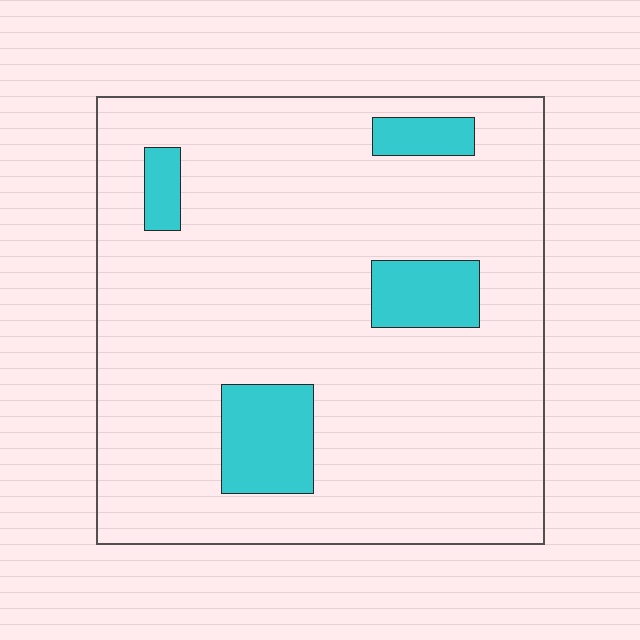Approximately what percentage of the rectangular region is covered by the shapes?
Approximately 10%.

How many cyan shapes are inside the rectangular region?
4.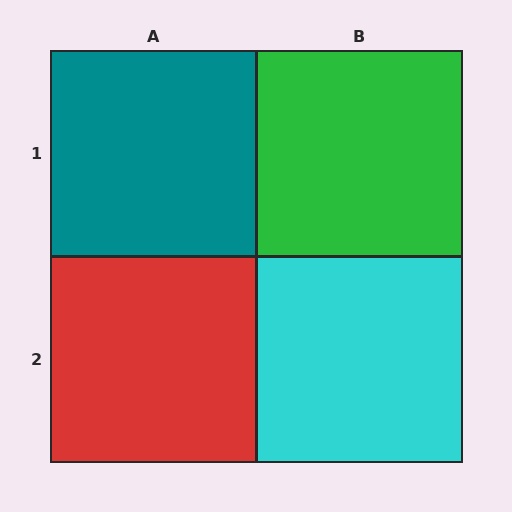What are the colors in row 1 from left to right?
Teal, green.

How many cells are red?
1 cell is red.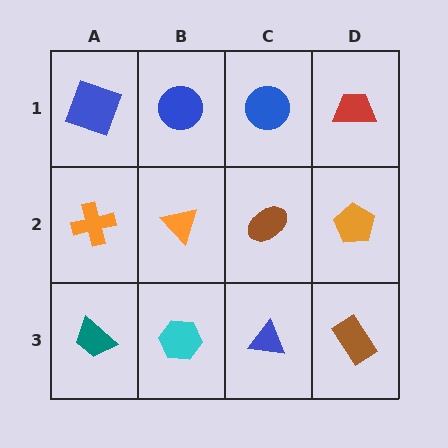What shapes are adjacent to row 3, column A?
An orange cross (row 2, column A), a cyan hexagon (row 3, column B).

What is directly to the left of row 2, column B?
An orange cross.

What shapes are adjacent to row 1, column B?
An orange triangle (row 2, column B), a blue square (row 1, column A), a blue circle (row 1, column C).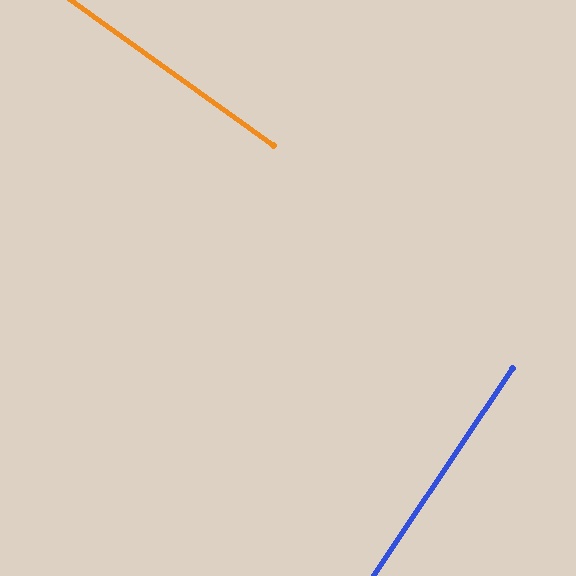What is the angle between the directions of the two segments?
Approximately 88 degrees.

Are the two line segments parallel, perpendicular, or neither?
Perpendicular — they meet at approximately 88°.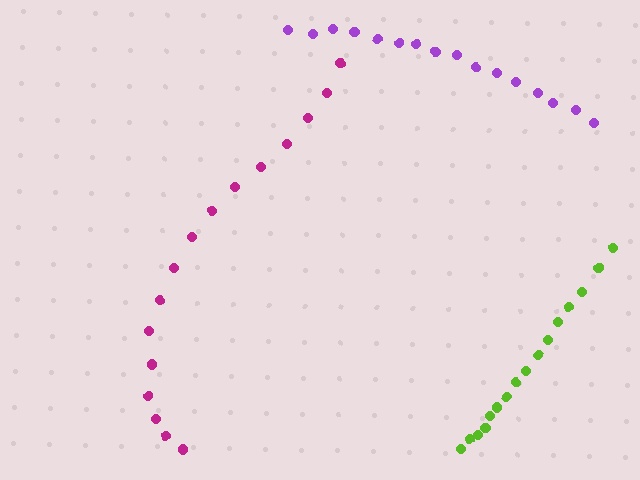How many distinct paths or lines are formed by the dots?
There are 3 distinct paths.